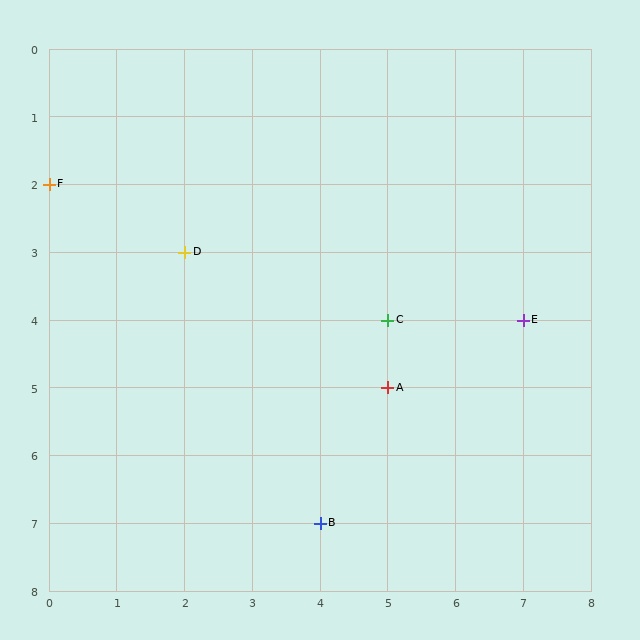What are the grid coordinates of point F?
Point F is at grid coordinates (0, 2).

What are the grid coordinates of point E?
Point E is at grid coordinates (7, 4).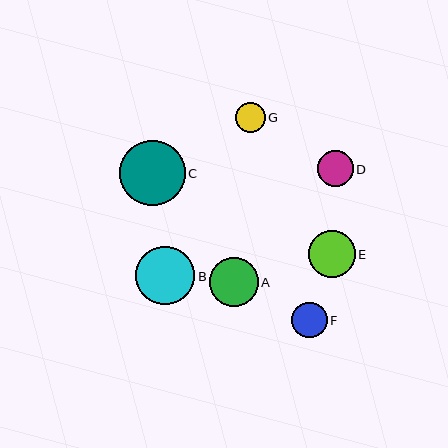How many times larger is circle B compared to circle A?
Circle B is approximately 1.2 times the size of circle A.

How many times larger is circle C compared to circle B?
Circle C is approximately 1.1 times the size of circle B.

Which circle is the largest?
Circle C is the largest with a size of approximately 65 pixels.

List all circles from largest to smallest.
From largest to smallest: C, B, A, E, F, D, G.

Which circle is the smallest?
Circle G is the smallest with a size of approximately 30 pixels.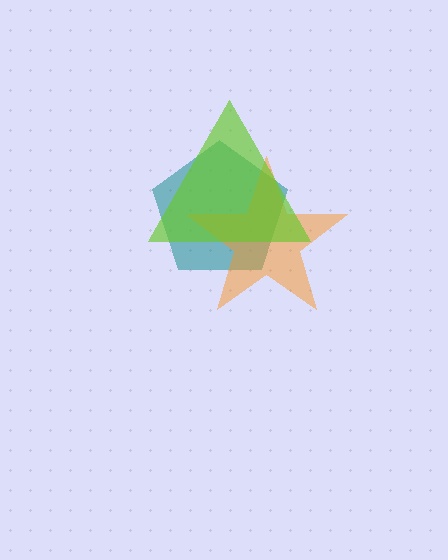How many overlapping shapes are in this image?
There are 3 overlapping shapes in the image.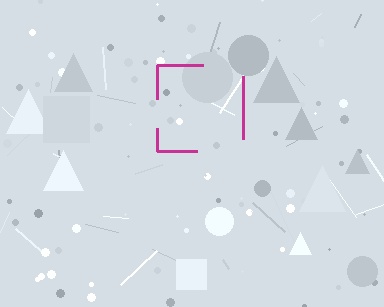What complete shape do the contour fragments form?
The contour fragments form a square.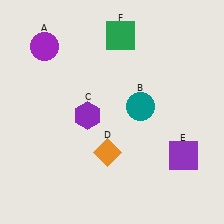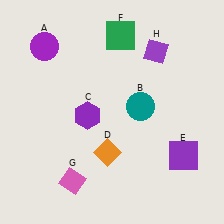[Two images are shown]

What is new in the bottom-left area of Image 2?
A pink diamond (G) was added in the bottom-left area of Image 2.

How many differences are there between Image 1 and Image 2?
There are 2 differences between the two images.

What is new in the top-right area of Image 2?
A purple diamond (H) was added in the top-right area of Image 2.